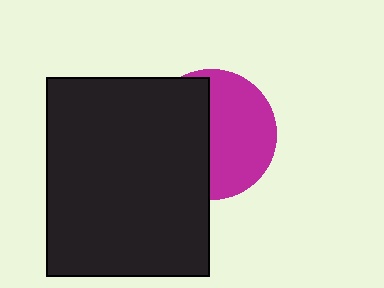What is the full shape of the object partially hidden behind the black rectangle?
The partially hidden object is a magenta circle.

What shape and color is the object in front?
The object in front is a black rectangle.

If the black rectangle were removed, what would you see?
You would see the complete magenta circle.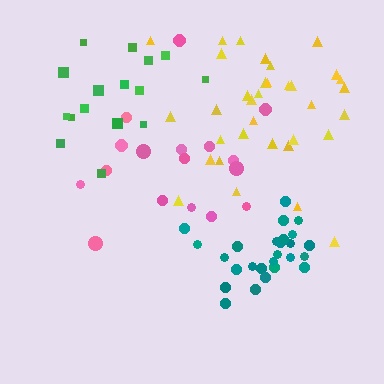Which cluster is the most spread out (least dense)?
Pink.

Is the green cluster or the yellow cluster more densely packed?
Yellow.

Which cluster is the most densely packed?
Teal.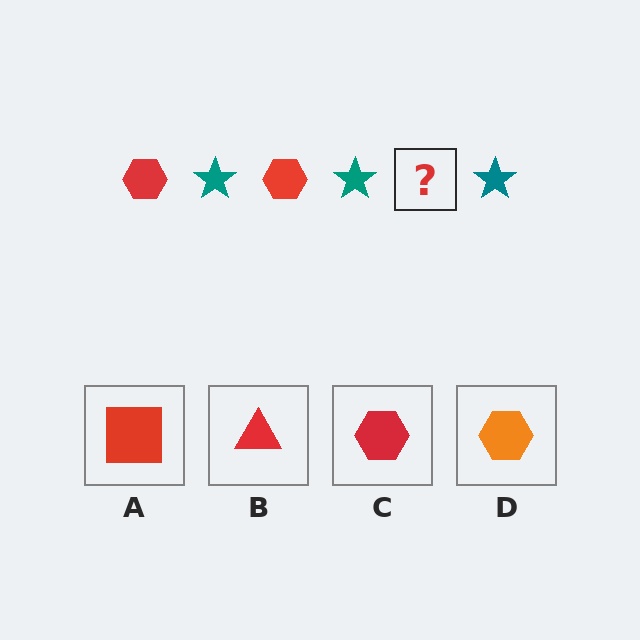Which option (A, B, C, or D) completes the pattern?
C.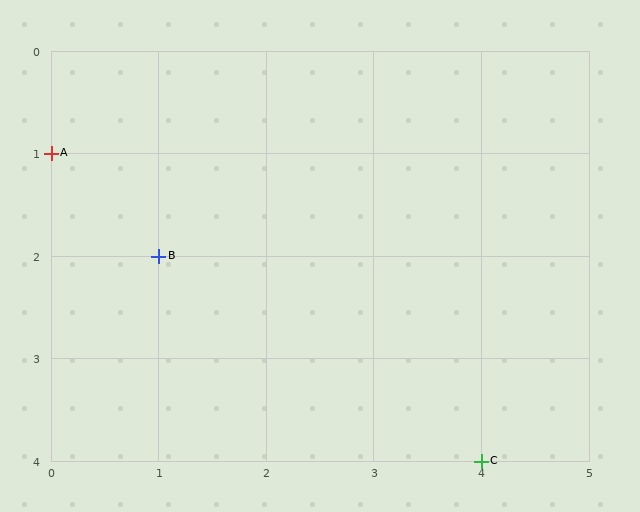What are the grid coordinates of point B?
Point B is at grid coordinates (1, 2).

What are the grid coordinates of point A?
Point A is at grid coordinates (0, 1).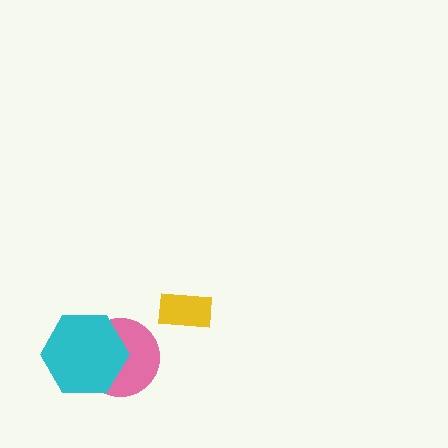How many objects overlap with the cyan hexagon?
1 object overlaps with the cyan hexagon.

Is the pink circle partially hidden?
Yes, it is partially covered by another shape.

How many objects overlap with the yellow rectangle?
0 objects overlap with the yellow rectangle.